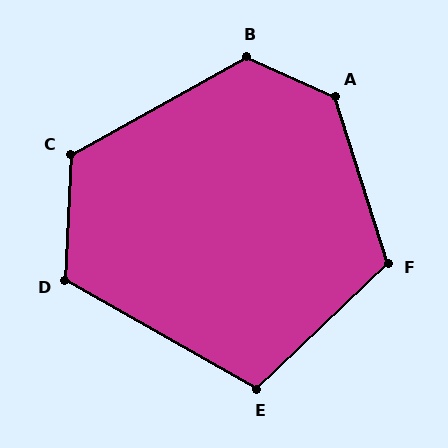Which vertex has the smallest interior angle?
E, at approximately 107 degrees.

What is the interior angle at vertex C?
Approximately 121 degrees (obtuse).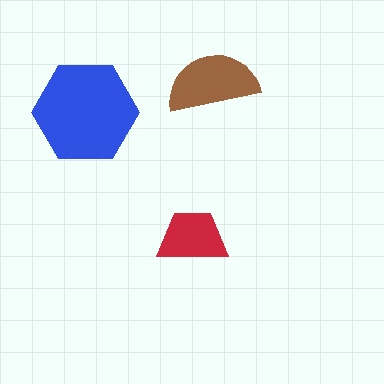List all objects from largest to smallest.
The blue hexagon, the brown semicircle, the red trapezoid.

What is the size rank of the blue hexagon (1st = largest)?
1st.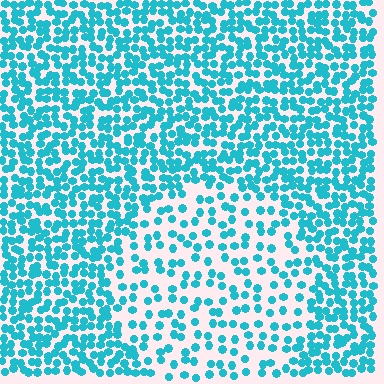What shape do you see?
I see a circle.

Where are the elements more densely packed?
The elements are more densely packed outside the circle boundary.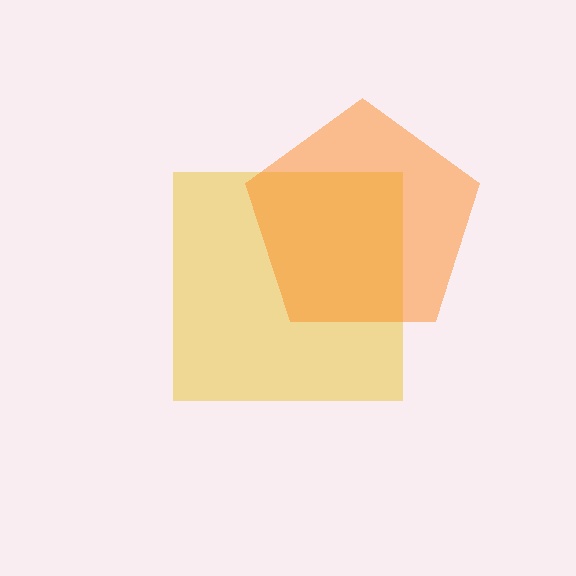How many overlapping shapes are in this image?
There are 2 overlapping shapes in the image.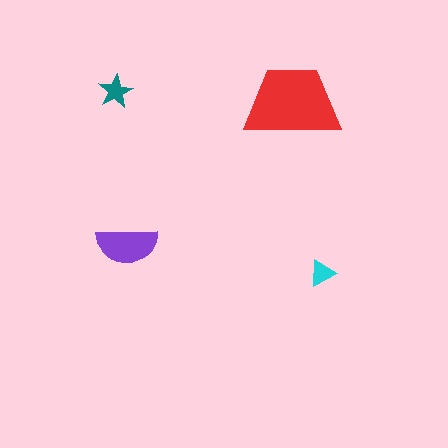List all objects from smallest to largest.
The cyan triangle, the teal star, the purple semicircle, the red trapezoid.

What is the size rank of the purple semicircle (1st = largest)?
2nd.